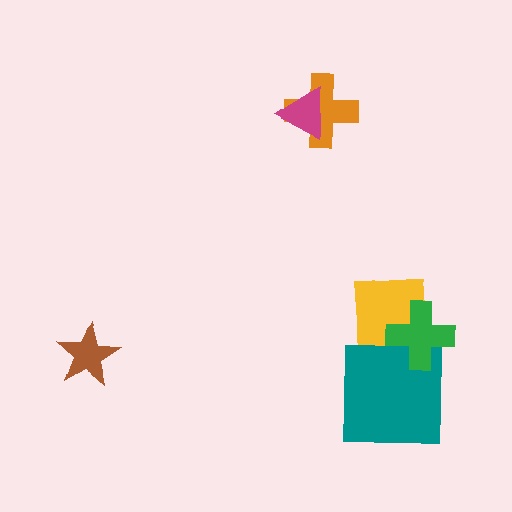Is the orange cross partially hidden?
Yes, it is partially covered by another shape.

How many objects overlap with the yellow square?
2 objects overlap with the yellow square.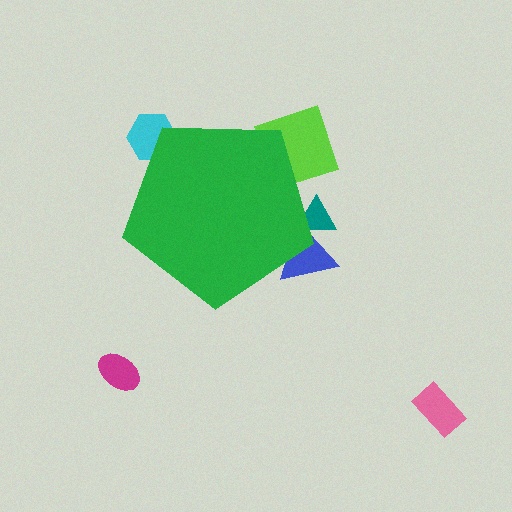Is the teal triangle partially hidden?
Yes, the teal triangle is partially hidden behind the green pentagon.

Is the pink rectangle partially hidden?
No, the pink rectangle is fully visible.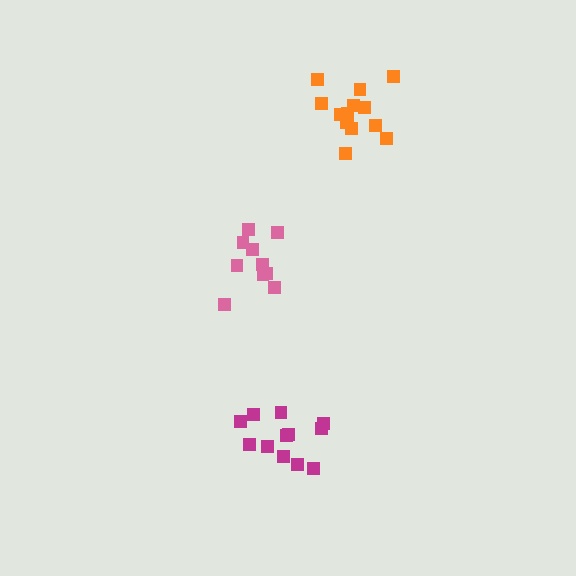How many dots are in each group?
Group 1: 10 dots, Group 2: 14 dots, Group 3: 12 dots (36 total).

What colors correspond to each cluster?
The clusters are colored: pink, orange, magenta.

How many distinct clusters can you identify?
There are 3 distinct clusters.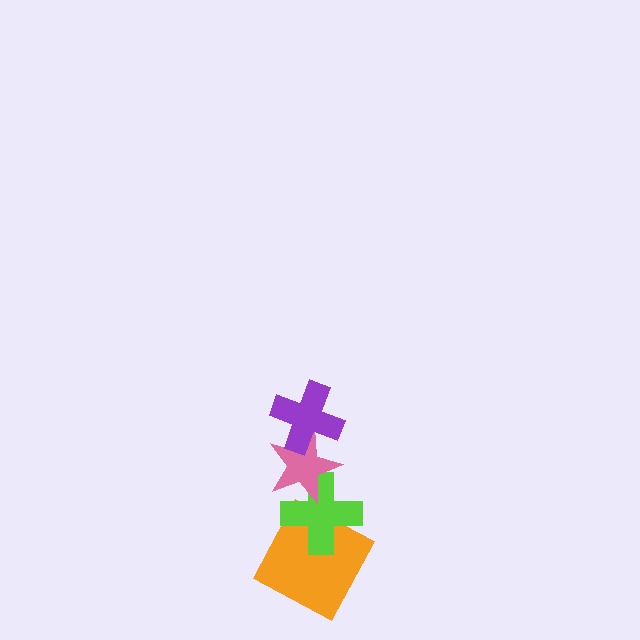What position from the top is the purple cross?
The purple cross is 1st from the top.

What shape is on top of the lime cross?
The pink star is on top of the lime cross.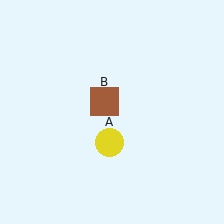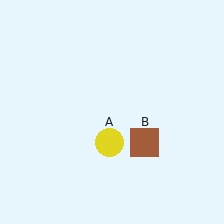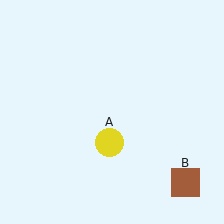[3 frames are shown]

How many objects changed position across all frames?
1 object changed position: brown square (object B).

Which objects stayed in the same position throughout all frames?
Yellow circle (object A) remained stationary.